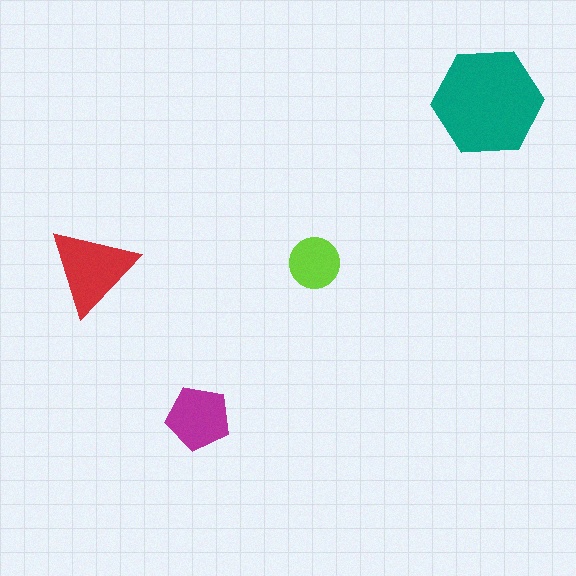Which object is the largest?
The teal hexagon.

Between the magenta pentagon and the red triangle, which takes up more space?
The red triangle.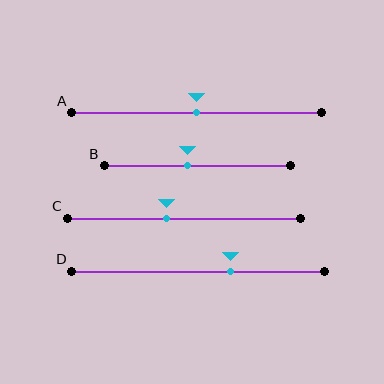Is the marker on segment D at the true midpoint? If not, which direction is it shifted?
No, the marker on segment D is shifted to the right by about 13% of the segment length.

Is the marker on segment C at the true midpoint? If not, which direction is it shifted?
No, the marker on segment C is shifted to the left by about 7% of the segment length.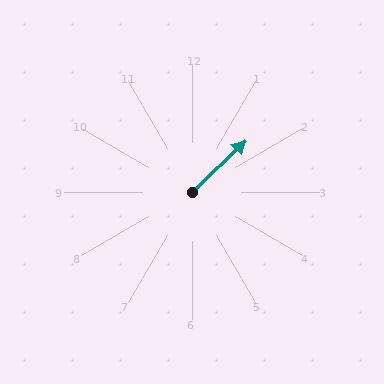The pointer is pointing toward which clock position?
Roughly 2 o'clock.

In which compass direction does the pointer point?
Northeast.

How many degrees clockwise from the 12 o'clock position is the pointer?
Approximately 46 degrees.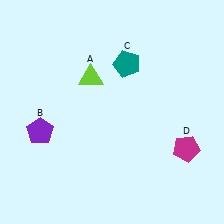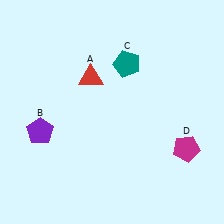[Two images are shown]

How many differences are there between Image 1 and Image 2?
There is 1 difference between the two images.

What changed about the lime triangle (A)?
In Image 1, A is lime. In Image 2, it changed to red.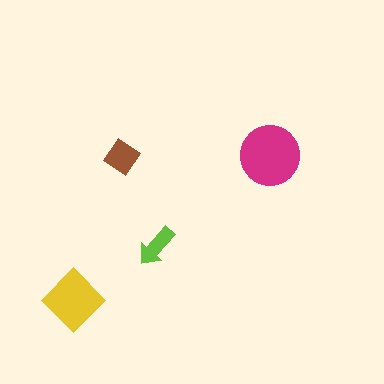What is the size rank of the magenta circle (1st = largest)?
1st.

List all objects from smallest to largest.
The lime arrow, the brown diamond, the yellow diamond, the magenta circle.